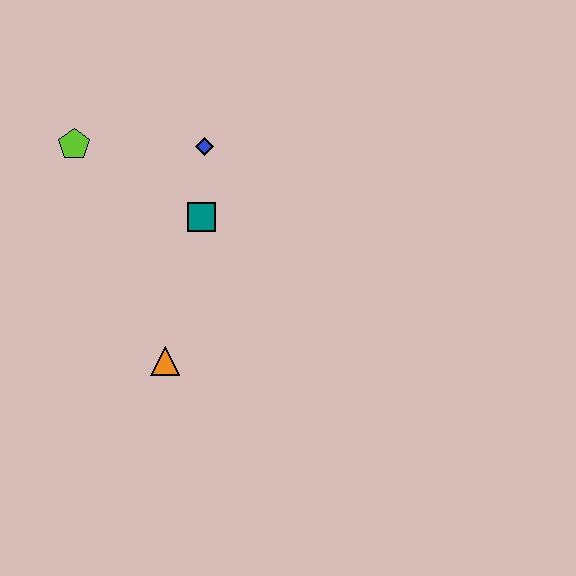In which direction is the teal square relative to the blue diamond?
The teal square is below the blue diamond.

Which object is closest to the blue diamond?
The teal square is closest to the blue diamond.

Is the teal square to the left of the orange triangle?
No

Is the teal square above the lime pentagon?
No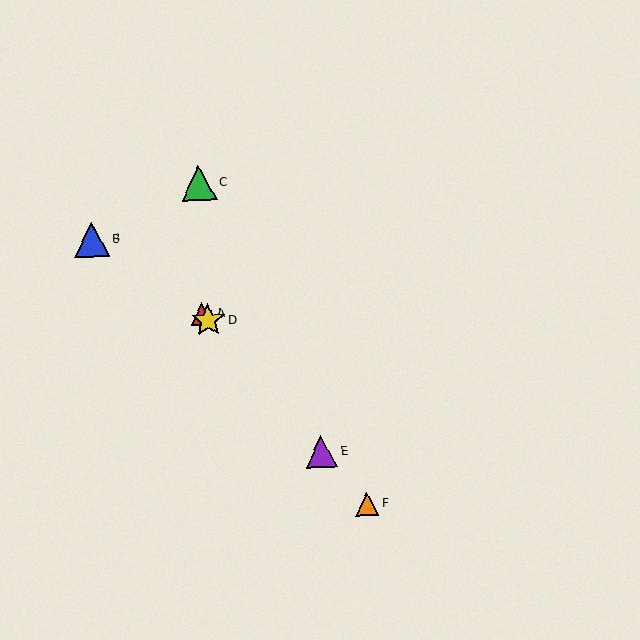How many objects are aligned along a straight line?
4 objects (A, D, E, F) are aligned along a straight line.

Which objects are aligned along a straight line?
Objects A, D, E, F are aligned along a straight line.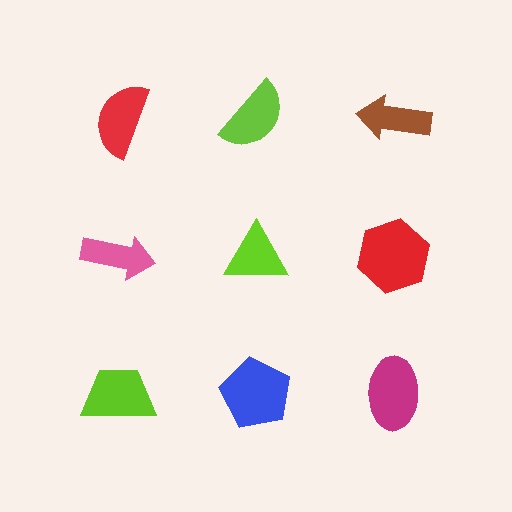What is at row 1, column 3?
A brown arrow.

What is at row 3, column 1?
A lime trapezoid.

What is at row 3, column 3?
A magenta ellipse.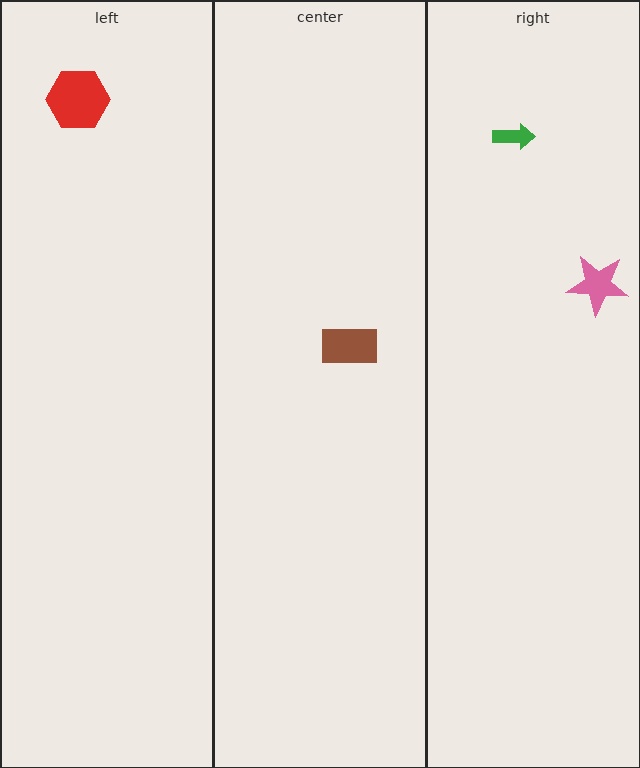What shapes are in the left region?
The red hexagon.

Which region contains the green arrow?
The right region.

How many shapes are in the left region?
1.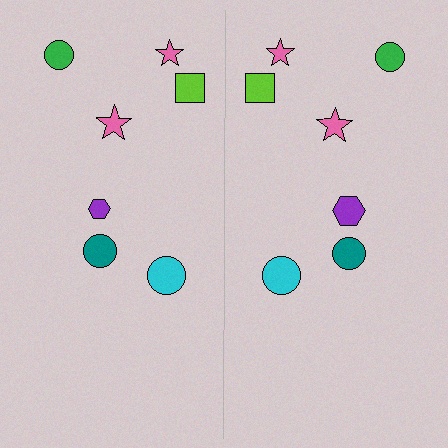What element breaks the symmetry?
The purple hexagon on the right side has a different size than its mirror counterpart.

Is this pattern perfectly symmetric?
No, the pattern is not perfectly symmetric. The purple hexagon on the right side has a different size than its mirror counterpart.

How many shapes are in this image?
There are 14 shapes in this image.